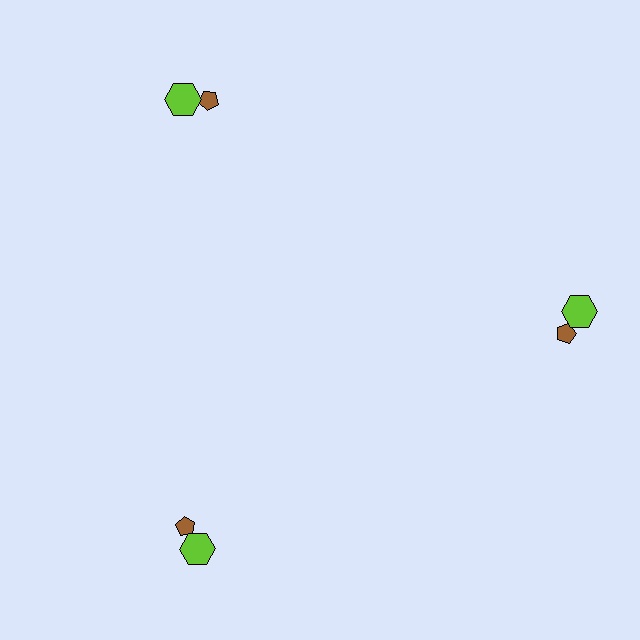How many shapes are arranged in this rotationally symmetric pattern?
There are 6 shapes, arranged in 3 groups of 2.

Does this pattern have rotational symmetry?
Yes, this pattern has 3-fold rotational symmetry. It looks the same after rotating 120 degrees around the center.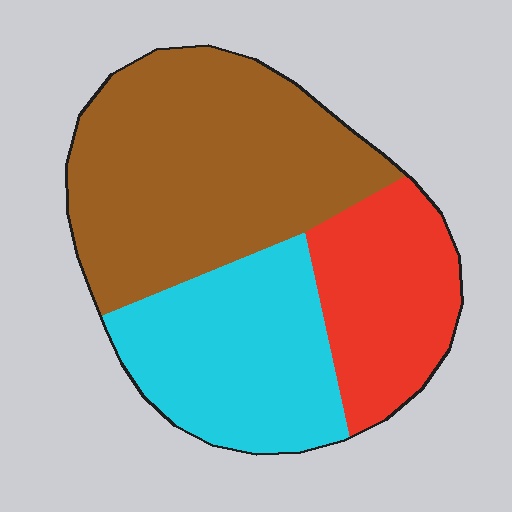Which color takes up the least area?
Red, at roughly 25%.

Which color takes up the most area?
Brown, at roughly 45%.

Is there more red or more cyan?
Cyan.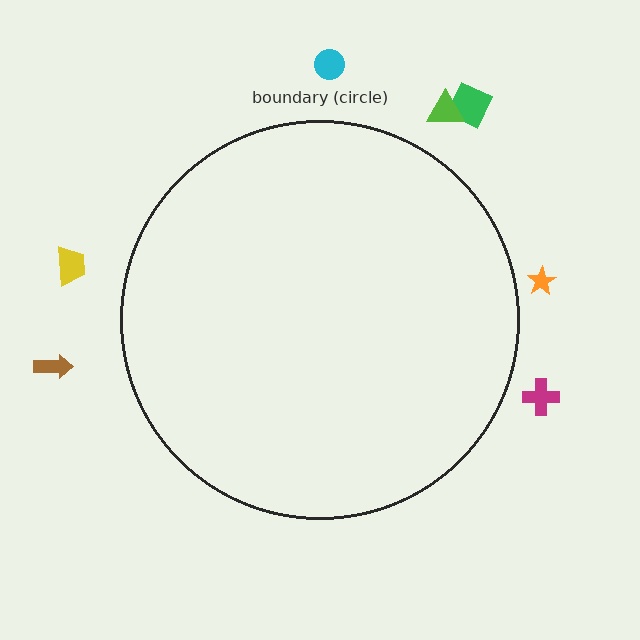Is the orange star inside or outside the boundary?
Outside.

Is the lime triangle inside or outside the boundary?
Outside.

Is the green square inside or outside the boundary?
Outside.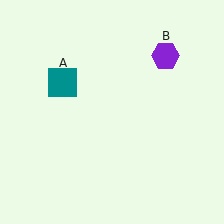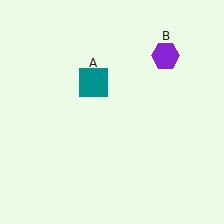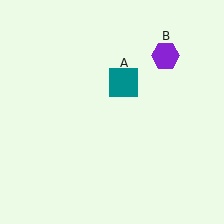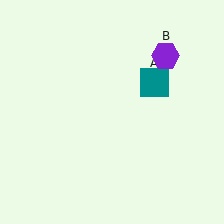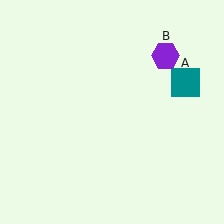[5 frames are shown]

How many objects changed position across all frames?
1 object changed position: teal square (object A).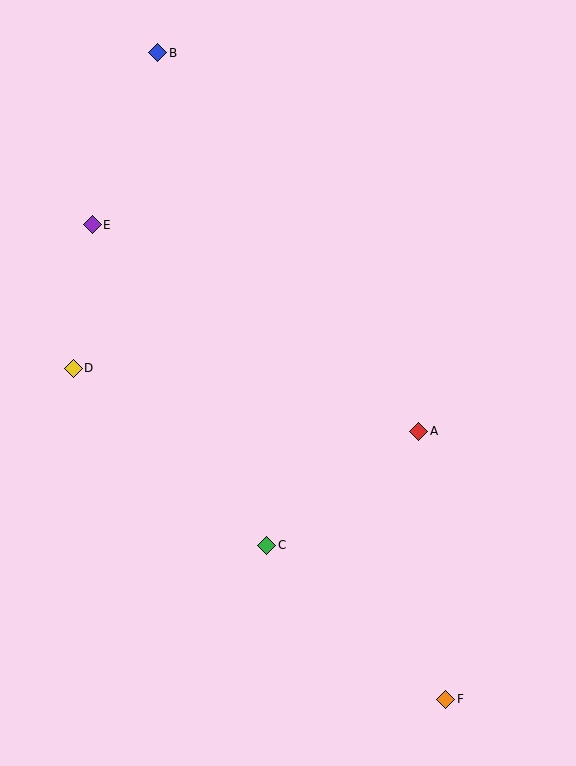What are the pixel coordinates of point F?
Point F is at (446, 699).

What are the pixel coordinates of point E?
Point E is at (92, 225).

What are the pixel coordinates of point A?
Point A is at (419, 431).